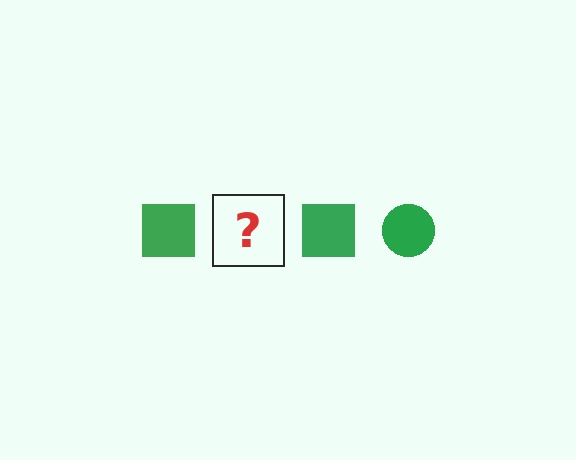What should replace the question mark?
The question mark should be replaced with a green circle.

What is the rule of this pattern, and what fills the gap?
The rule is that the pattern cycles through square, circle shapes in green. The gap should be filled with a green circle.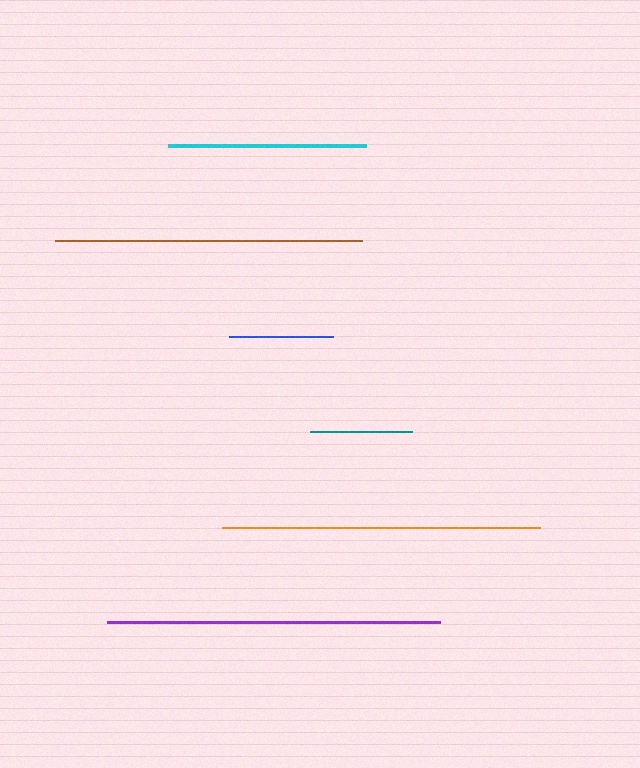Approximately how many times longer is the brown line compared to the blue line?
The brown line is approximately 3.0 times the length of the blue line.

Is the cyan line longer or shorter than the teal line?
The cyan line is longer than the teal line.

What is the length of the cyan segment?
The cyan segment is approximately 198 pixels long.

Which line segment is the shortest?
The teal line is the shortest at approximately 102 pixels.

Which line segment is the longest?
The purple line is the longest at approximately 333 pixels.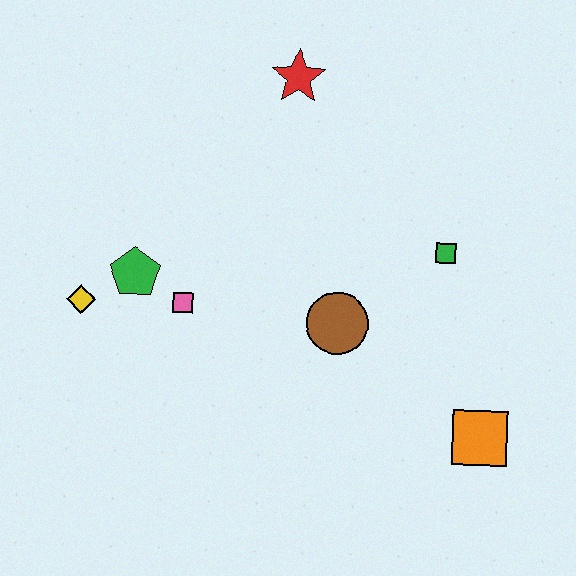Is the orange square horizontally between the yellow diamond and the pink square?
No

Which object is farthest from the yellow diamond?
The orange square is farthest from the yellow diamond.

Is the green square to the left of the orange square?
Yes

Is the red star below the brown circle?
No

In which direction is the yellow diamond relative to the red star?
The yellow diamond is below the red star.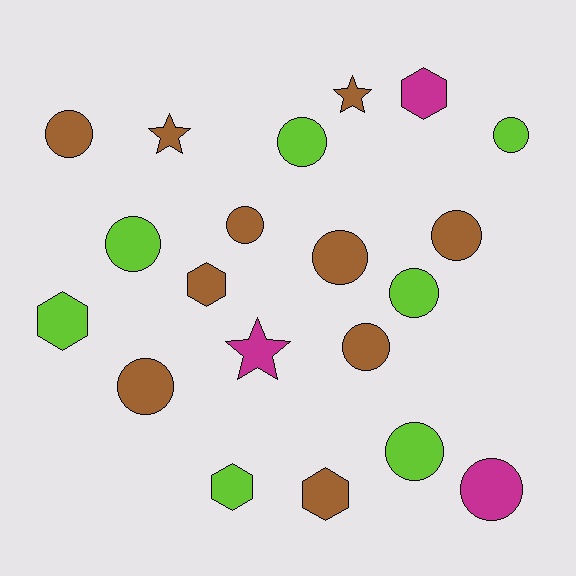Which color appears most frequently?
Brown, with 10 objects.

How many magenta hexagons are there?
There is 1 magenta hexagon.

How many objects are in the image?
There are 20 objects.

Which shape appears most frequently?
Circle, with 12 objects.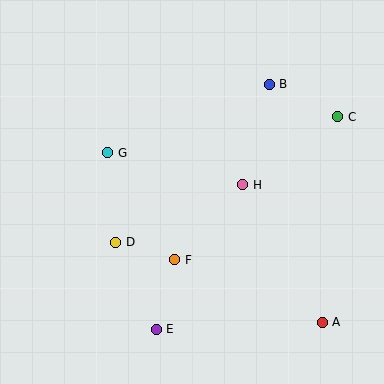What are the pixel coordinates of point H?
Point H is at (243, 185).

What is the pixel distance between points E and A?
The distance between E and A is 166 pixels.